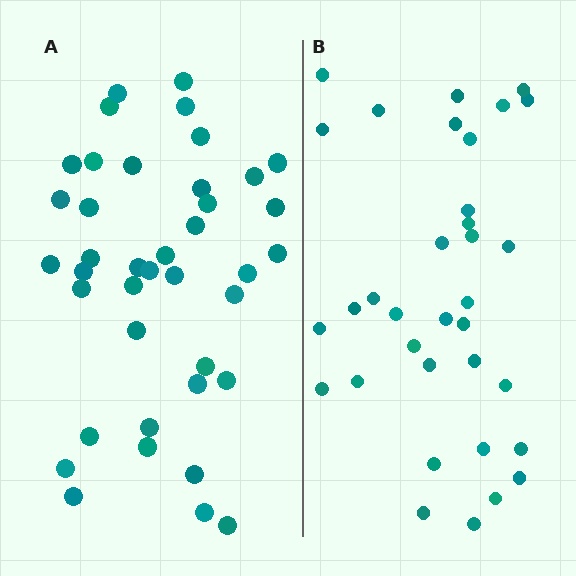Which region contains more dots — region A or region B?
Region A (the left region) has more dots.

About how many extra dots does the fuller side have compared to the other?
Region A has about 6 more dots than region B.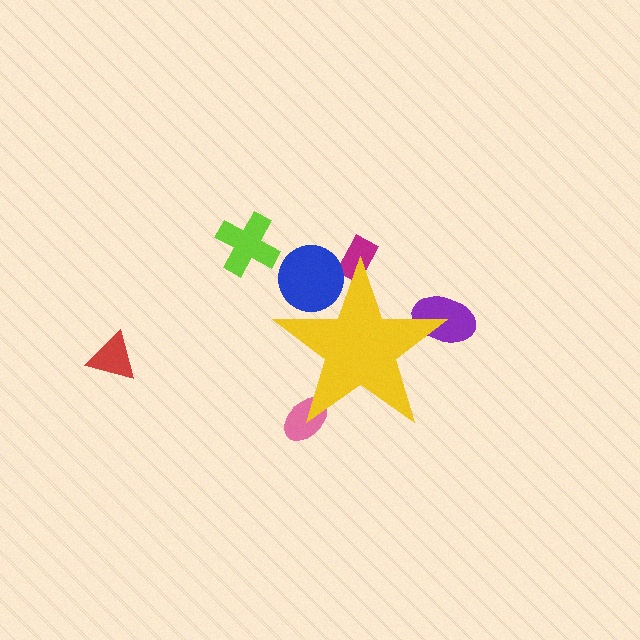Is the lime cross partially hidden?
No, the lime cross is fully visible.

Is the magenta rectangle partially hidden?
Yes, the magenta rectangle is partially hidden behind the yellow star.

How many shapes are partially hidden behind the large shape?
4 shapes are partially hidden.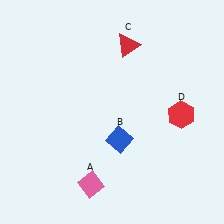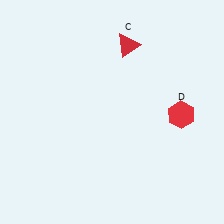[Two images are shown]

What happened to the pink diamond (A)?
The pink diamond (A) was removed in Image 2. It was in the bottom-left area of Image 1.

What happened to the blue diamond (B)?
The blue diamond (B) was removed in Image 2. It was in the bottom-right area of Image 1.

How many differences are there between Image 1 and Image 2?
There are 2 differences between the two images.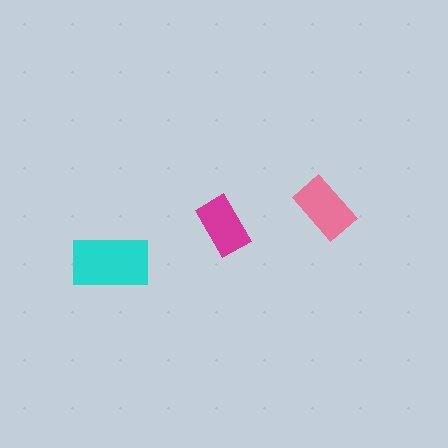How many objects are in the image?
There are 3 objects in the image.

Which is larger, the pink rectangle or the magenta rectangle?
The pink one.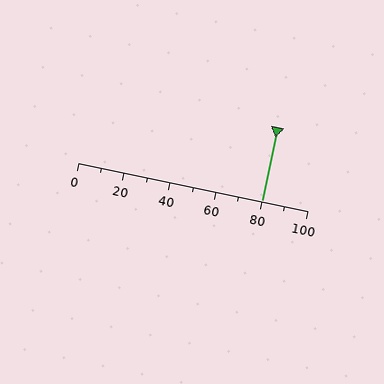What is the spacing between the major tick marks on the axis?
The major ticks are spaced 20 apart.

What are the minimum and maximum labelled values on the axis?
The axis runs from 0 to 100.